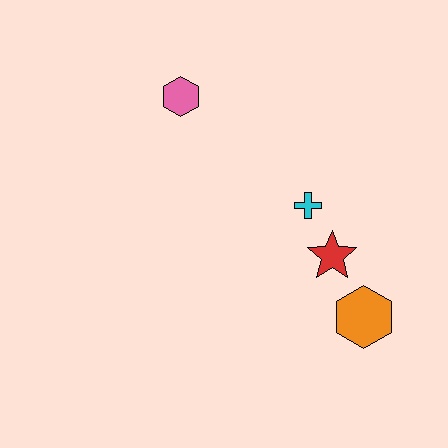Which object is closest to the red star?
The cyan cross is closest to the red star.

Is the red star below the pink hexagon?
Yes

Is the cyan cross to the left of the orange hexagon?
Yes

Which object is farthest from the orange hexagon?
The pink hexagon is farthest from the orange hexagon.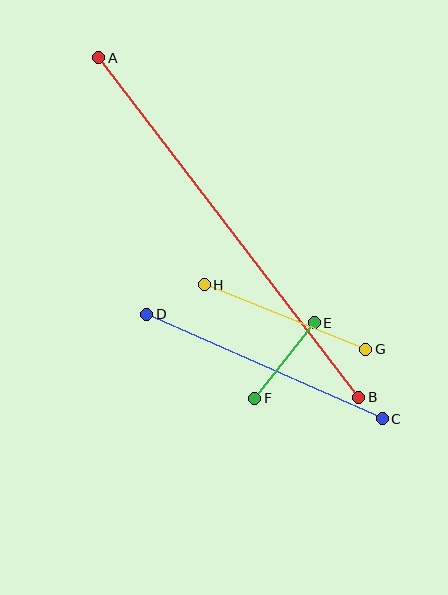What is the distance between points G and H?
The distance is approximately 174 pixels.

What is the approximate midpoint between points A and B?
The midpoint is at approximately (229, 227) pixels.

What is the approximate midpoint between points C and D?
The midpoint is at approximately (264, 367) pixels.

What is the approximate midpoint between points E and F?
The midpoint is at approximately (284, 361) pixels.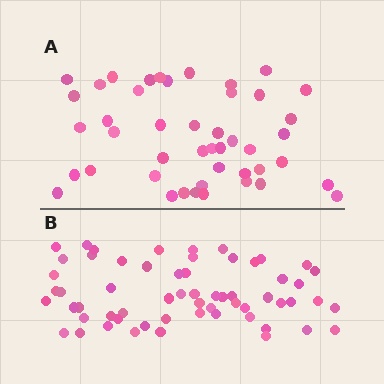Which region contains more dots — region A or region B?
Region B (the bottom region) has more dots.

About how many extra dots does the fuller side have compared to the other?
Region B has approximately 15 more dots than region A.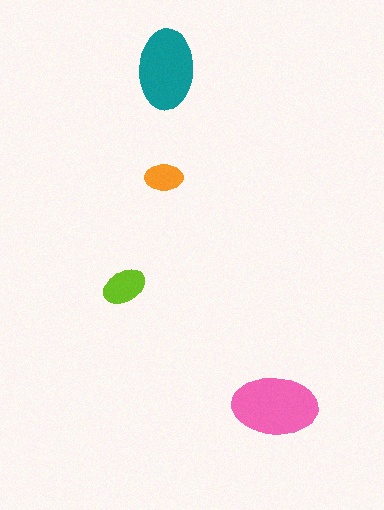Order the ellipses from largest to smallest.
the pink one, the teal one, the lime one, the orange one.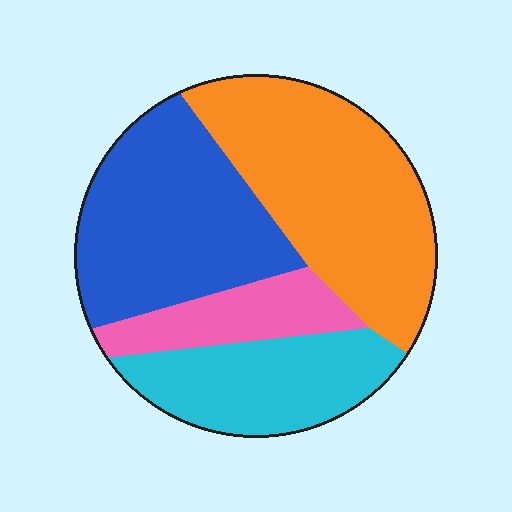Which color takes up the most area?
Orange, at roughly 35%.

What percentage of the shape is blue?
Blue covers roughly 30% of the shape.